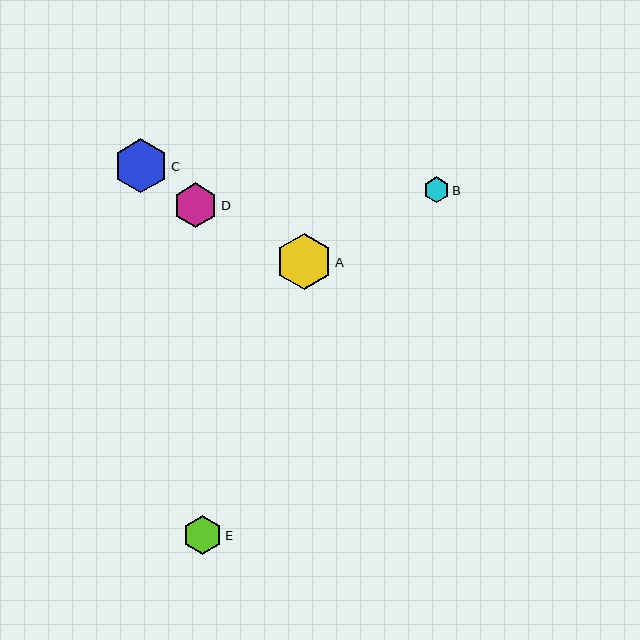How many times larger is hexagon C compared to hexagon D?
Hexagon C is approximately 1.2 times the size of hexagon D.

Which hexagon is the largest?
Hexagon A is the largest with a size of approximately 56 pixels.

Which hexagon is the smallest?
Hexagon B is the smallest with a size of approximately 26 pixels.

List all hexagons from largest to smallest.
From largest to smallest: A, C, D, E, B.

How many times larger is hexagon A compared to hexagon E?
Hexagon A is approximately 1.5 times the size of hexagon E.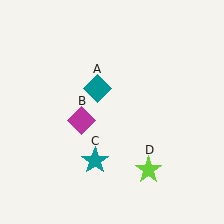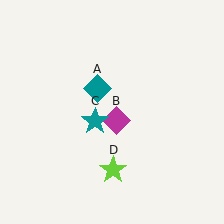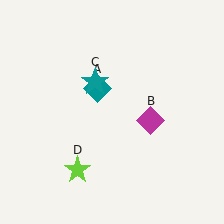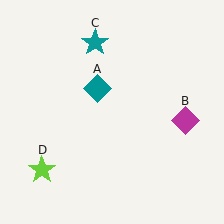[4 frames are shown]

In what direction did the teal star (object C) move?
The teal star (object C) moved up.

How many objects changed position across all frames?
3 objects changed position: magenta diamond (object B), teal star (object C), lime star (object D).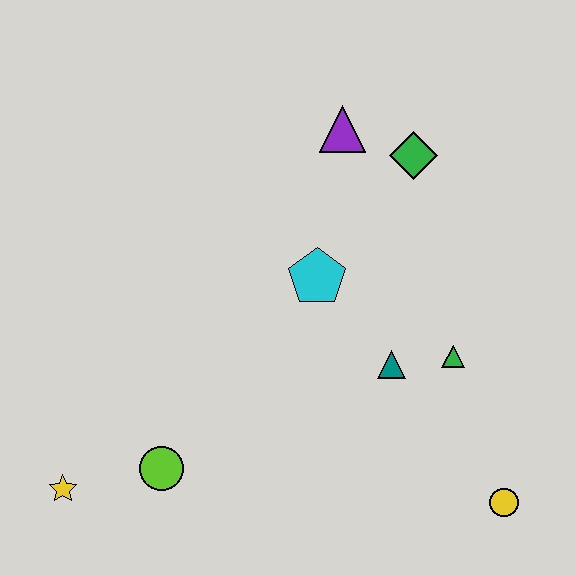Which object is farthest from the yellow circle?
The yellow star is farthest from the yellow circle.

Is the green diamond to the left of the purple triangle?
No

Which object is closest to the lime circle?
The yellow star is closest to the lime circle.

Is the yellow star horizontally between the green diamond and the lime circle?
No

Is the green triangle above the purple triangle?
No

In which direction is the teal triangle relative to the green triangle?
The teal triangle is to the left of the green triangle.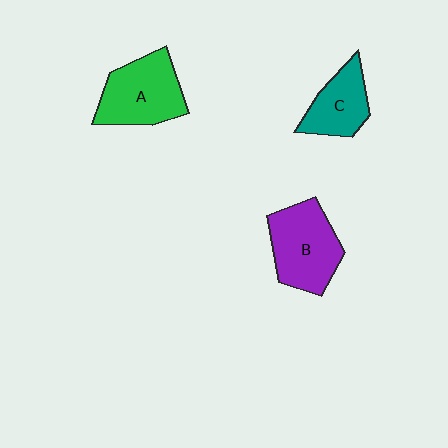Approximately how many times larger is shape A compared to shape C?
Approximately 1.4 times.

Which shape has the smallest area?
Shape C (teal).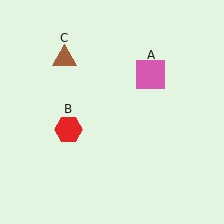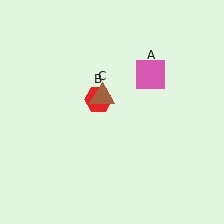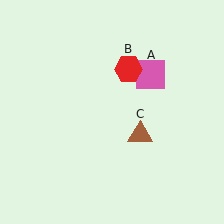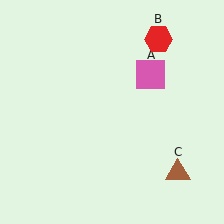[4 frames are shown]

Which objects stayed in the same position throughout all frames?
Pink square (object A) remained stationary.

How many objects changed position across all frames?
2 objects changed position: red hexagon (object B), brown triangle (object C).